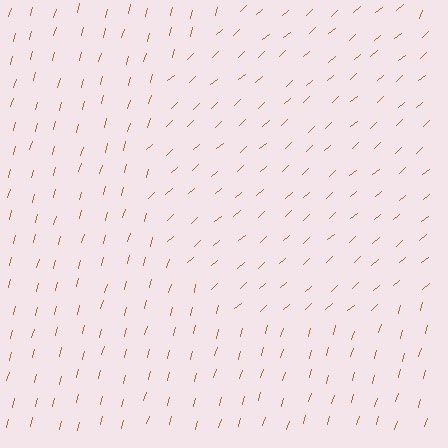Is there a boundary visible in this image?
Yes, there is a texture boundary formed by a change in line orientation.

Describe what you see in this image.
The image is filled with small brown line segments. A circle region in the image has lines oriented differently from the surrounding lines, creating a visible texture boundary.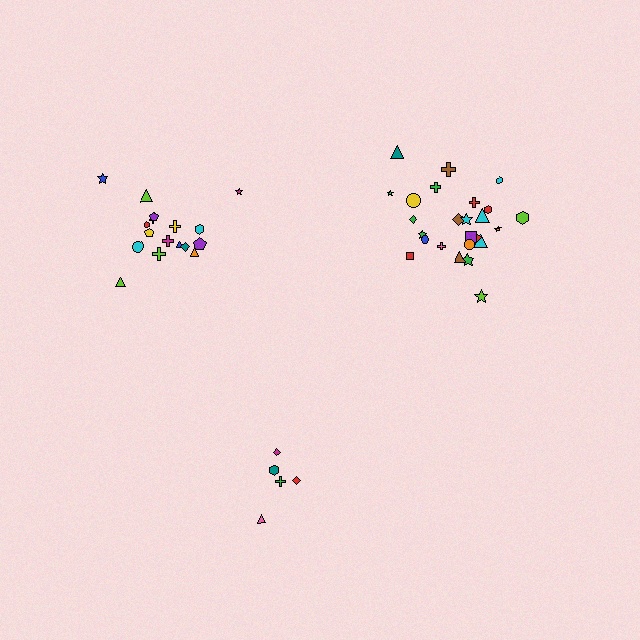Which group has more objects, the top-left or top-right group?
The top-right group.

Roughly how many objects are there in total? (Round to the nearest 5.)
Roughly 50 objects in total.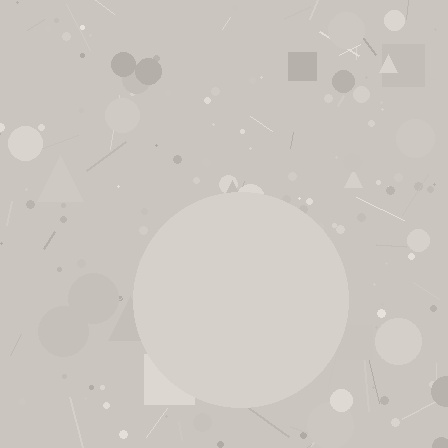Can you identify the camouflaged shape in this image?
The camouflaged shape is a circle.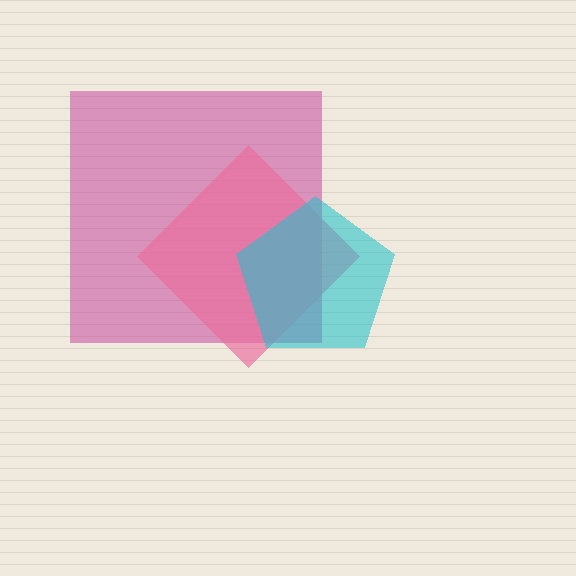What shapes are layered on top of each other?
The layered shapes are: a magenta square, a pink diamond, a cyan pentagon.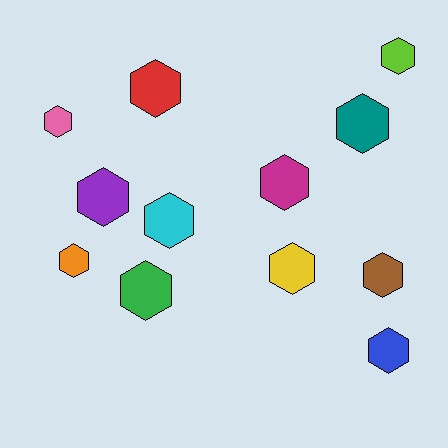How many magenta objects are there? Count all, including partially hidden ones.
There is 1 magenta object.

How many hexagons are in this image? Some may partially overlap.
There are 12 hexagons.